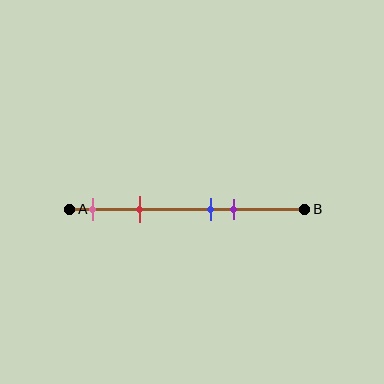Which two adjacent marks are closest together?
The blue and purple marks are the closest adjacent pair.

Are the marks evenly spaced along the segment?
No, the marks are not evenly spaced.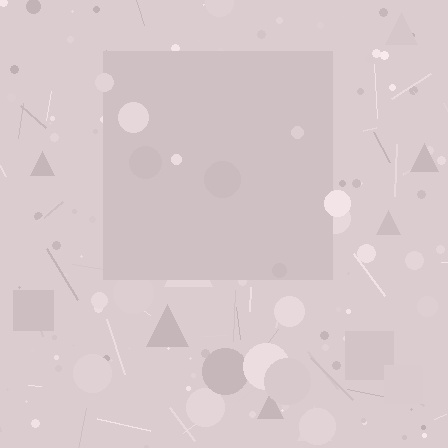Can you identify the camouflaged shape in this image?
The camouflaged shape is a square.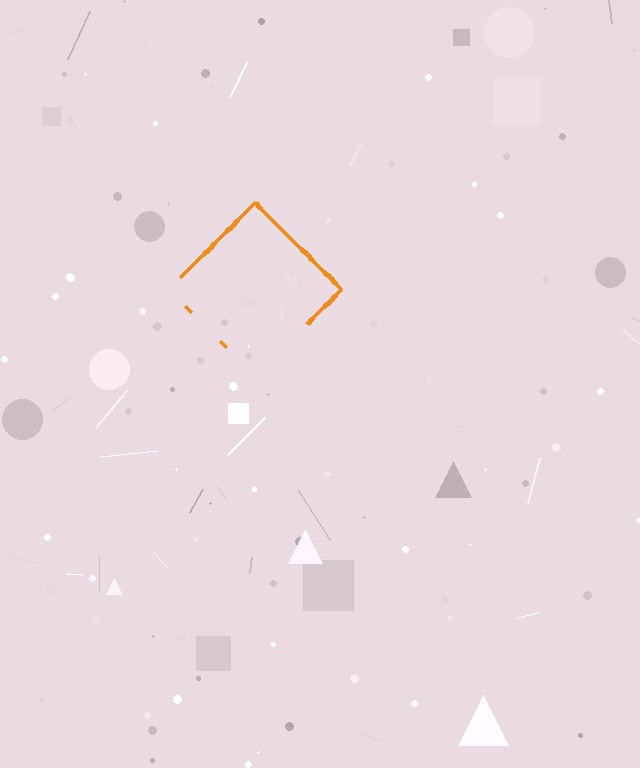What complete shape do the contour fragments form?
The contour fragments form a diamond.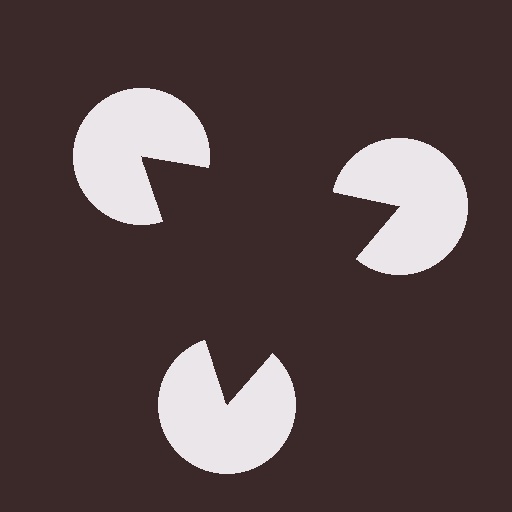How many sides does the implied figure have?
3 sides.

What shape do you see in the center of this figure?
An illusory triangle — its edges are inferred from the aligned wedge cuts in the pac-man discs, not physically drawn.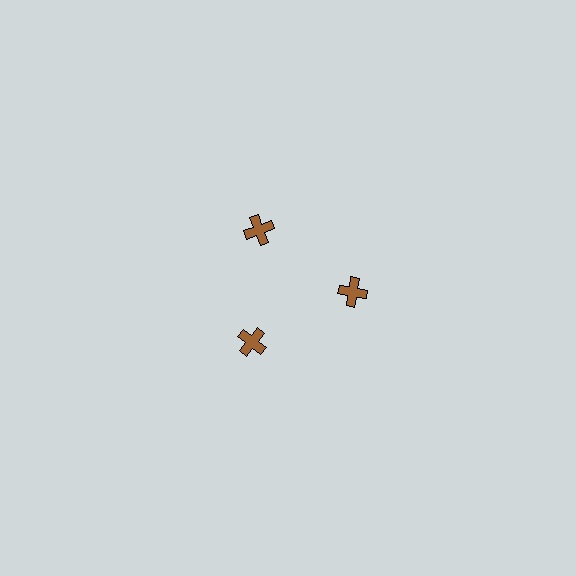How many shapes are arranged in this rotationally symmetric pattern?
There are 3 shapes, arranged in 3 groups of 1.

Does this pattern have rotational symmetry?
Yes, this pattern has 3-fold rotational symmetry. It looks the same after rotating 120 degrees around the center.